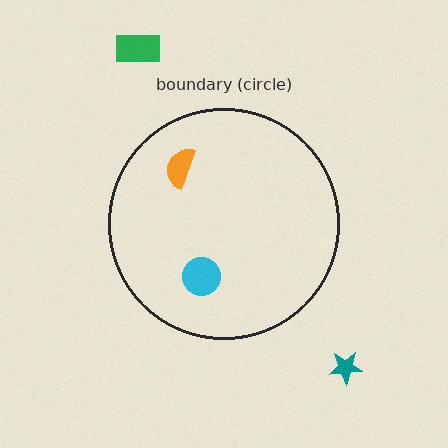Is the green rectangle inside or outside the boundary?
Outside.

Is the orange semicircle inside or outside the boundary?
Inside.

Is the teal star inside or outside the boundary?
Outside.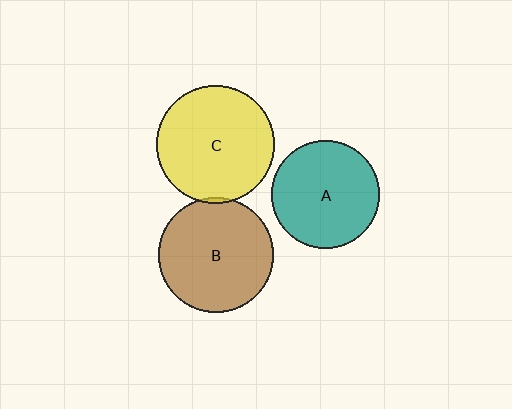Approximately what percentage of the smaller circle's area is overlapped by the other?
Approximately 5%.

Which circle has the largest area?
Circle C (yellow).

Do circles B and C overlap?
Yes.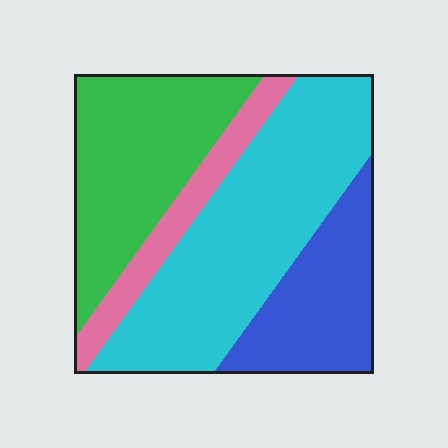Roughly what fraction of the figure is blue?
Blue takes up less than a quarter of the figure.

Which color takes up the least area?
Pink, at roughly 10%.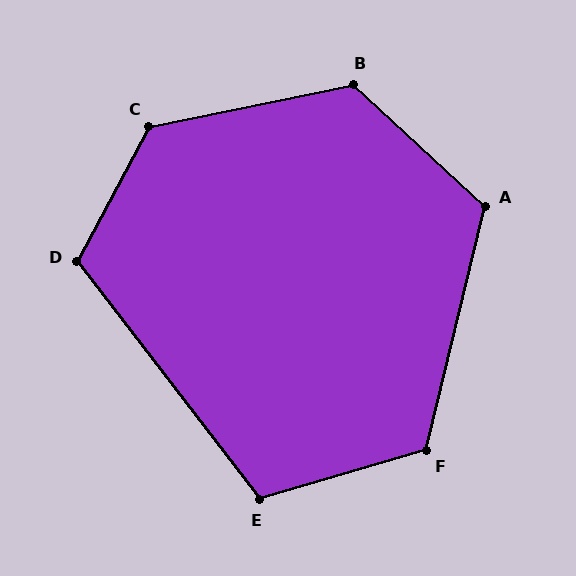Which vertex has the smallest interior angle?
E, at approximately 111 degrees.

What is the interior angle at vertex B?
Approximately 126 degrees (obtuse).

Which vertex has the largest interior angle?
C, at approximately 130 degrees.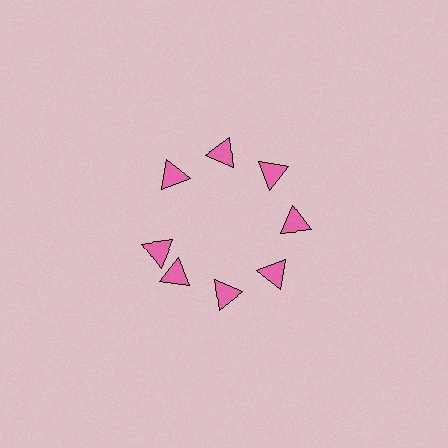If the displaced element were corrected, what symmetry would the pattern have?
It would have 8-fold rotational symmetry — the pattern would map onto itself every 45 degrees.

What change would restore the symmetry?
The symmetry would be restored by rotating it back into even spacing with its neighbors so that all 8 triangles sit at equal angles and equal distance from the center.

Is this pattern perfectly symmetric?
No. The 8 pink triangles are arranged in a ring, but one element near the 9 o'clock position is rotated out of alignment along the ring, breaking the 8-fold rotational symmetry.